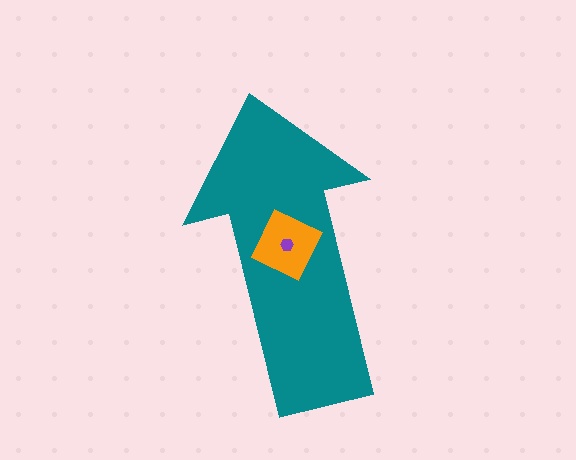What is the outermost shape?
The teal arrow.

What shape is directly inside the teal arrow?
The orange square.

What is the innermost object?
The purple hexagon.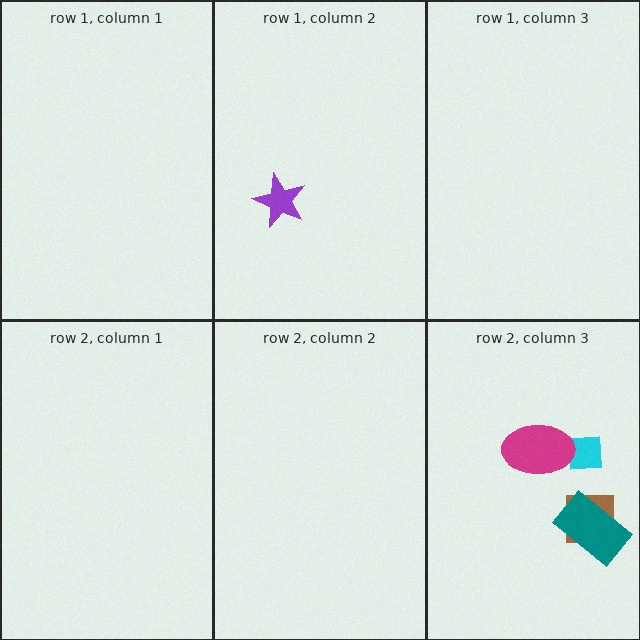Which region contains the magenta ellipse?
The row 2, column 3 region.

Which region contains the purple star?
The row 1, column 2 region.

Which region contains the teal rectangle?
The row 2, column 3 region.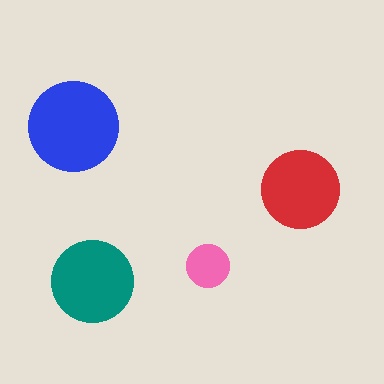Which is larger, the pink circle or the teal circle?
The teal one.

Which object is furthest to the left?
The blue circle is leftmost.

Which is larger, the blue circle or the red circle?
The blue one.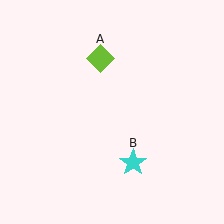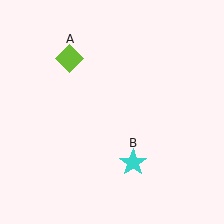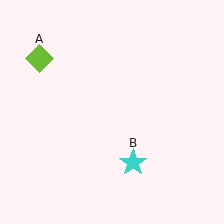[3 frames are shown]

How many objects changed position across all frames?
1 object changed position: lime diamond (object A).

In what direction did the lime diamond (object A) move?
The lime diamond (object A) moved left.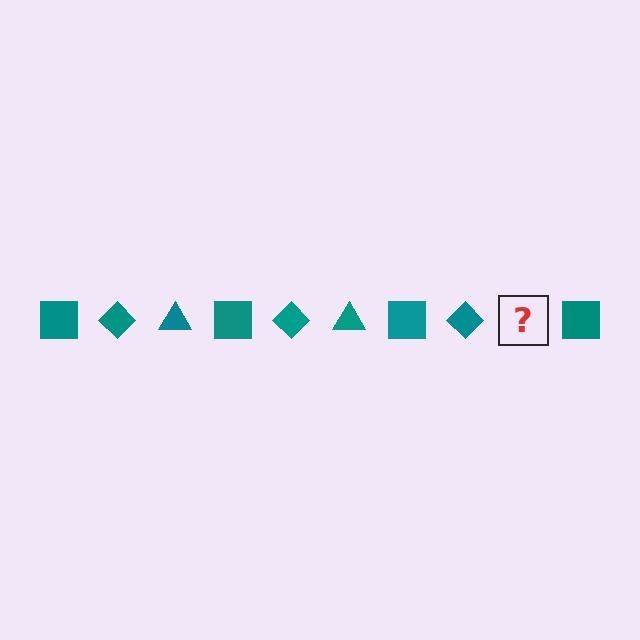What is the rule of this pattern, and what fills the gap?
The rule is that the pattern cycles through square, diamond, triangle shapes in teal. The gap should be filled with a teal triangle.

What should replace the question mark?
The question mark should be replaced with a teal triangle.